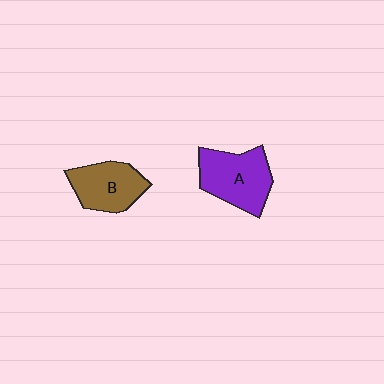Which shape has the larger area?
Shape A (purple).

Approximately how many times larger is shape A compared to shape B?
Approximately 1.2 times.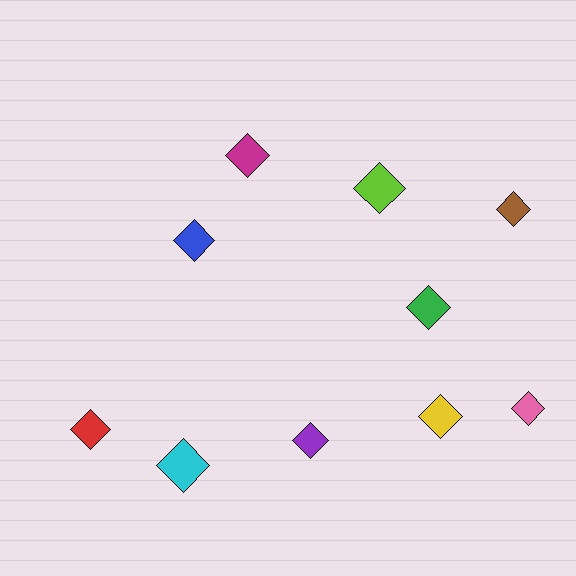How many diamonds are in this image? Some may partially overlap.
There are 10 diamonds.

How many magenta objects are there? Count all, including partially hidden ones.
There is 1 magenta object.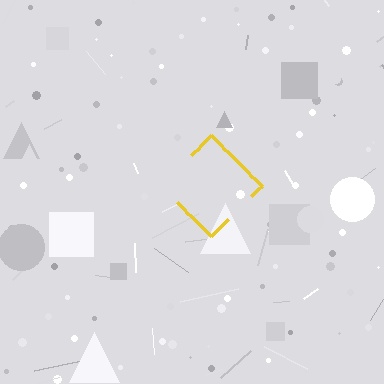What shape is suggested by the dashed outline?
The dashed outline suggests a diamond.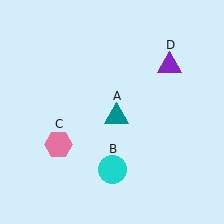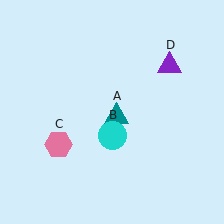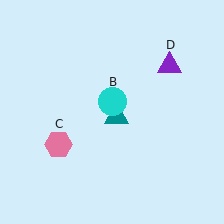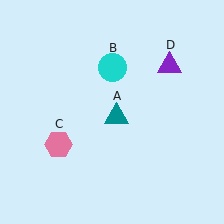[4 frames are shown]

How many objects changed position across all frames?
1 object changed position: cyan circle (object B).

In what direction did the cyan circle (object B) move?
The cyan circle (object B) moved up.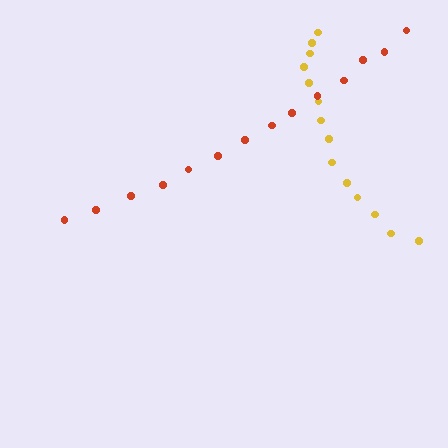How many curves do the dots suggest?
There are 2 distinct paths.